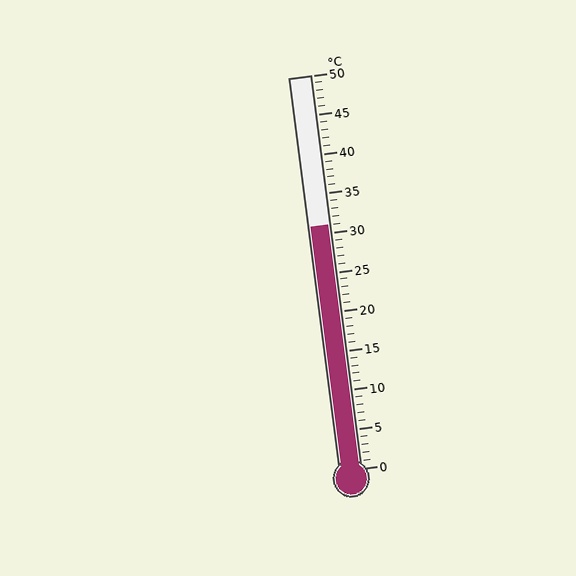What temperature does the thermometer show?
The thermometer shows approximately 31°C.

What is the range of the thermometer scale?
The thermometer scale ranges from 0°C to 50°C.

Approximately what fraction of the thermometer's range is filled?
The thermometer is filled to approximately 60% of its range.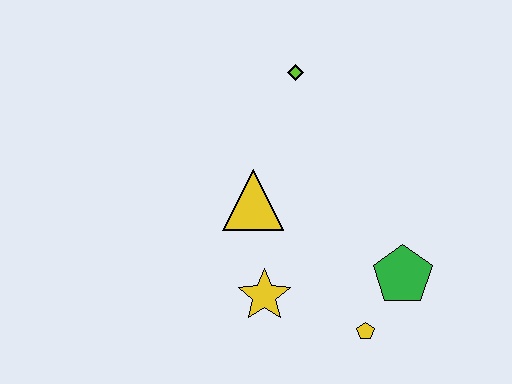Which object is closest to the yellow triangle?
The yellow star is closest to the yellow triangle.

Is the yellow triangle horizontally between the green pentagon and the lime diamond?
No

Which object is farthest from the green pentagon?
The lime diamond is farthest from the green pentagon.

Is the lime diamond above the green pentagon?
Yes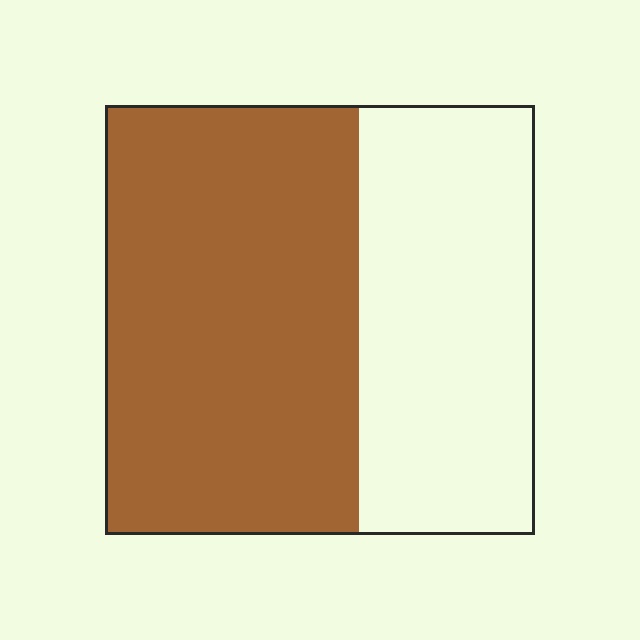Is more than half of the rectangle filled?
Yes.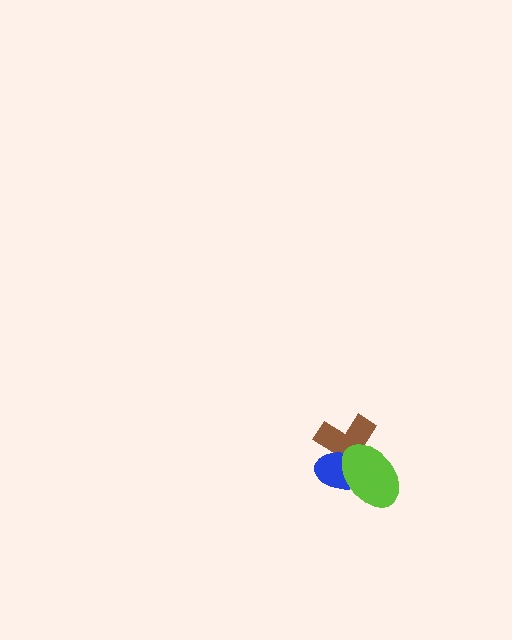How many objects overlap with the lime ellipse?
2 objects overlap with the lime ellipse.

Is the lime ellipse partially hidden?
No, no other shape covers it.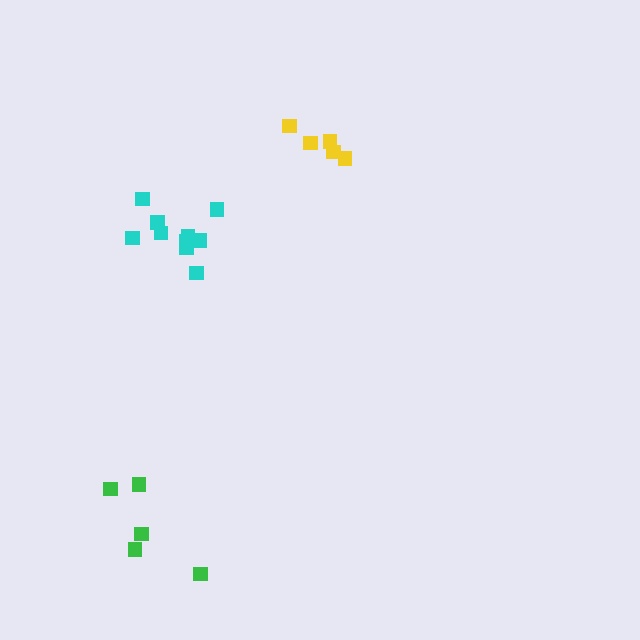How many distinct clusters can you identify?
There are 3 distinct clusters.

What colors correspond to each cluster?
The clusters are colored: green, yellow, cyan.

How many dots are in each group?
Group 1: 5 dots, Group 2: 5 dots, Group 3: 10 dots (20 total).